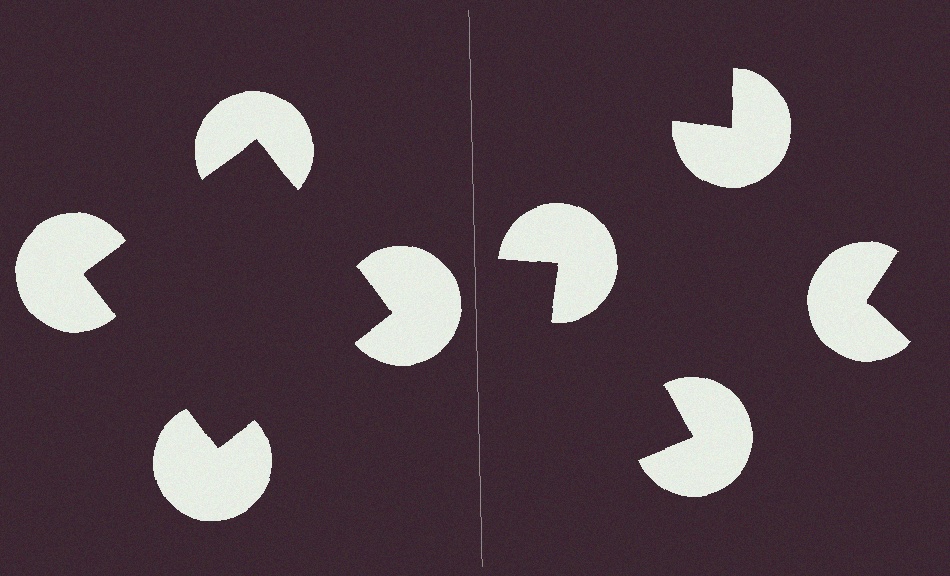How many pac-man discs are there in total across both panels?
8 — 4 on each side.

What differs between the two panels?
The pac-man discs are positioned identically on both sides; only the wedge orientations differ. On the left they align to a square; on the right they are misaligned.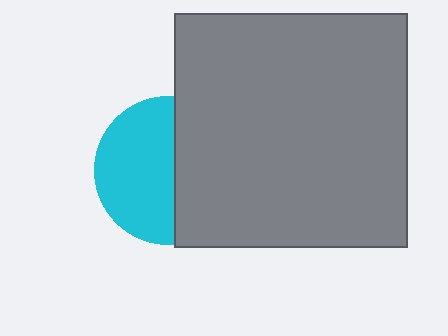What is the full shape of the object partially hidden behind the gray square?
The partially hidden object is a cyan circle.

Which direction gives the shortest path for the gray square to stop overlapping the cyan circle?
Moving right gives the shortest separation.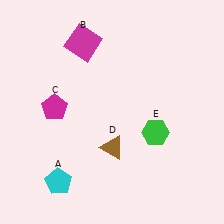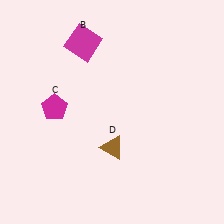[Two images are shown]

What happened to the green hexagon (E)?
The green hexagon (E) was removed in Image 2. It was in the bottom-right area of Image 1.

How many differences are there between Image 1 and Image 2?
There are 2 differences between the two images.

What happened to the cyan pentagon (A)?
The cyan pentagon (A) was removed in Image 2. It was in the bottom-left area of Image 1.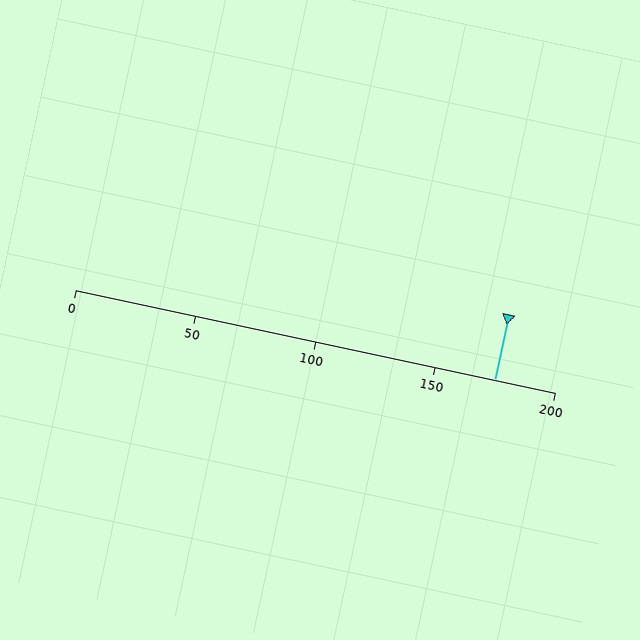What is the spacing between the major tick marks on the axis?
The major ticks are spaced 50 apart.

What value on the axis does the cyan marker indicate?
The marker indicates approximately 175.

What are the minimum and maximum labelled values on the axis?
The axis runs from 0 to 200.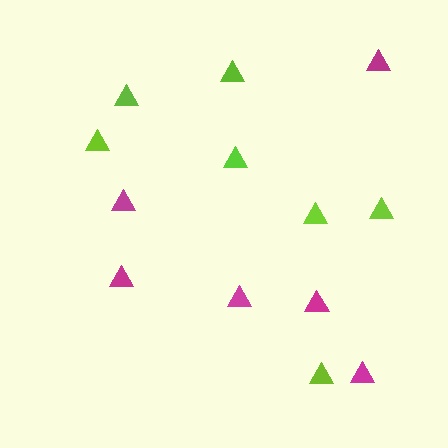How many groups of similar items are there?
There are 2 groups: one group of lime triangles (7) and one group of magenta triangles (6).